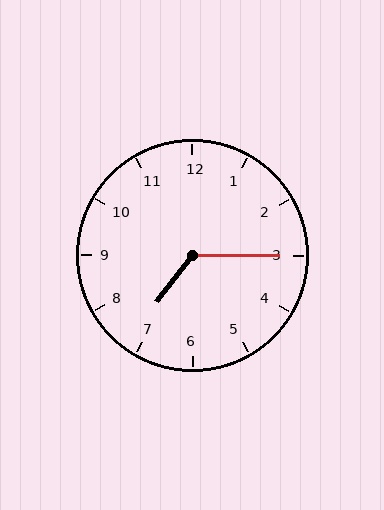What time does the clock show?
7:15.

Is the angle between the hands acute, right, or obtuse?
It is obtuse.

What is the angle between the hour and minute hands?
Approximately 128 degrees.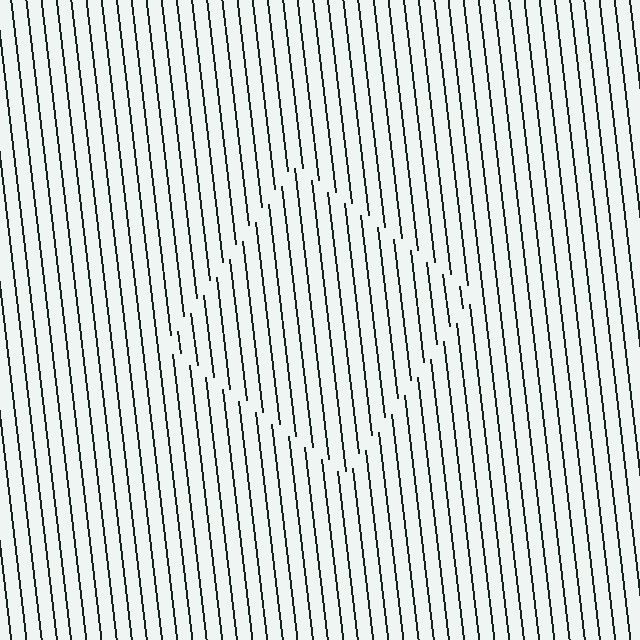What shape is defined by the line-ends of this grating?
An illusory square. The interior of the shape contains the same grating, shifted by half a period — the contour is defined by the phase discontinuity where line-ends from the inner and outer gratings abut.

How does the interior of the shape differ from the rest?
The interior of the shape contains the same grating, shifted by half a period — the contour is defined by the phase discontinuity where line-ends from the inner and outer gratings abut.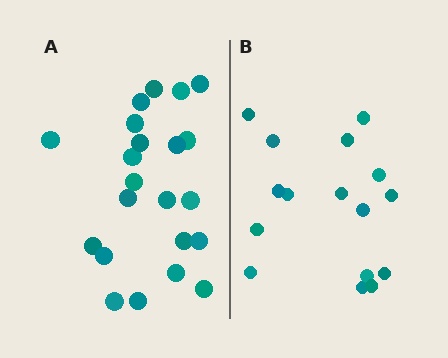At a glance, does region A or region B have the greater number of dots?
Region A (the left region) has more dots.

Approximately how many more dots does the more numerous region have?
Region A has about 6 more dots than region B.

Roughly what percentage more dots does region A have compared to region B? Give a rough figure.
About 40% more.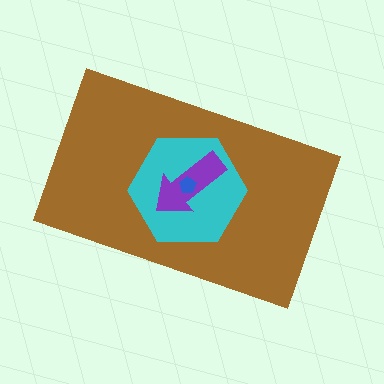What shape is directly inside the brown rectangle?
The cyan hexagon.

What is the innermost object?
The blue pentagon.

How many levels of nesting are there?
4.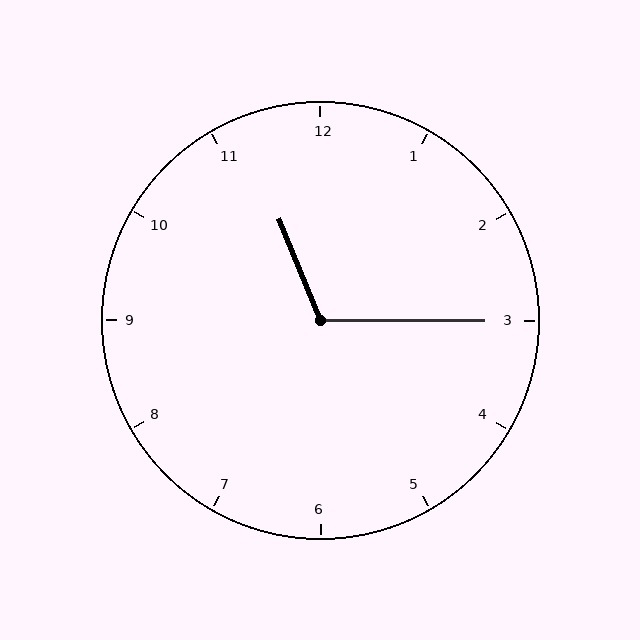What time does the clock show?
11:15.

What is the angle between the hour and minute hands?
Approximately 112 degrees.